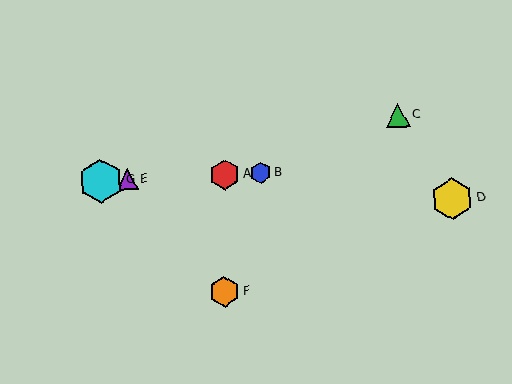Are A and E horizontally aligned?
Yes, both are at y≈175.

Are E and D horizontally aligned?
No, E is at y≈179 and D is at y≈199.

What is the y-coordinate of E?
Object E is at y≈179.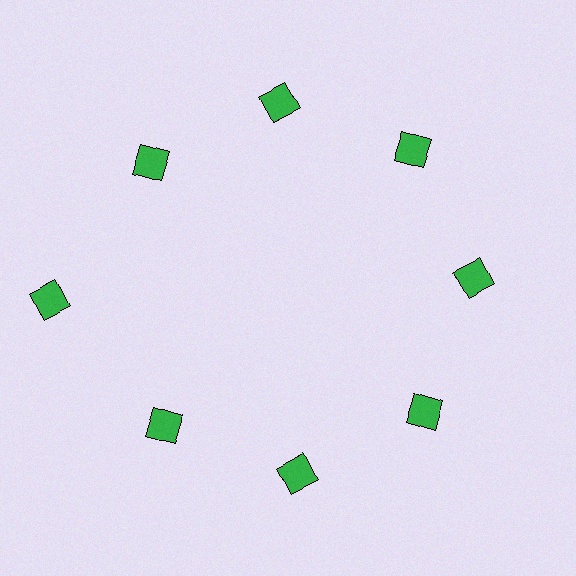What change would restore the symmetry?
The symmetry would be restored by moving it inward, back onto the ring so that all 8 squares sit at equal angles and equal distance from the center.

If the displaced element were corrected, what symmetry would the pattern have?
It would have 8-fold rotational symmetry — the pattern would map onto itself every 45 degrees.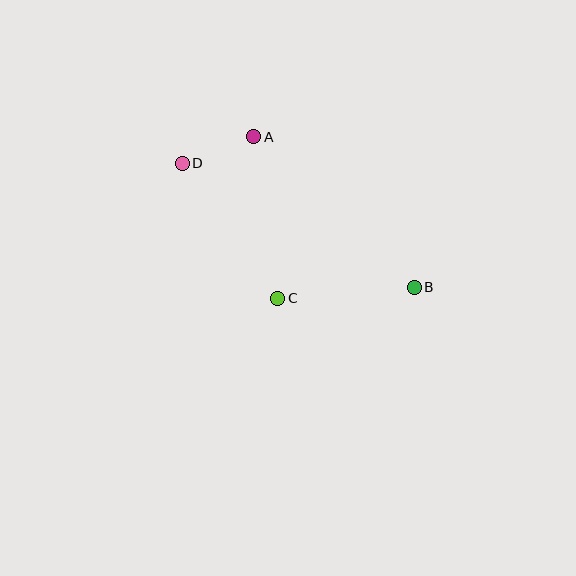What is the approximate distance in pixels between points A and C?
The distance between A and C is approximately 163 pixels.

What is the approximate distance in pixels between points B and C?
The distance between B and C is approximately 137 pixels.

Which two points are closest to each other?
Points A and D are closest to each other.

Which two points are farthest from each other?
Points B and D are farthest from each other.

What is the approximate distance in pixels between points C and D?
The distance between C and D is approximately 165 pixels.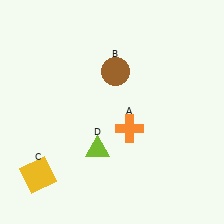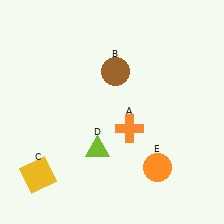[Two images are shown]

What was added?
An orange circle (E) was added in Image 2.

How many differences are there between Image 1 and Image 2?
There is 1 difference between the two images.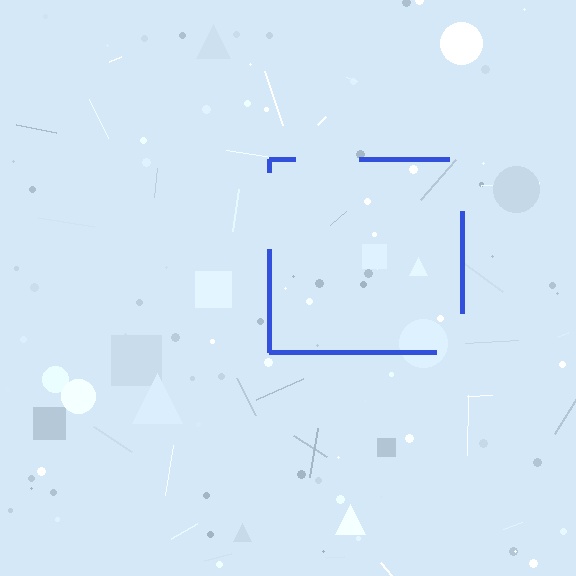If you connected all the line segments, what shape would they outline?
They would outline a square.